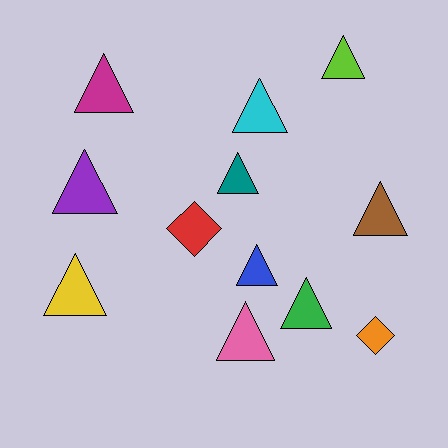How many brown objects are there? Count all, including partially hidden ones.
There is 1 brown object.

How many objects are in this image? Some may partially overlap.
There are 12 objects.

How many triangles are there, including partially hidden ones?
There are 10 triangles.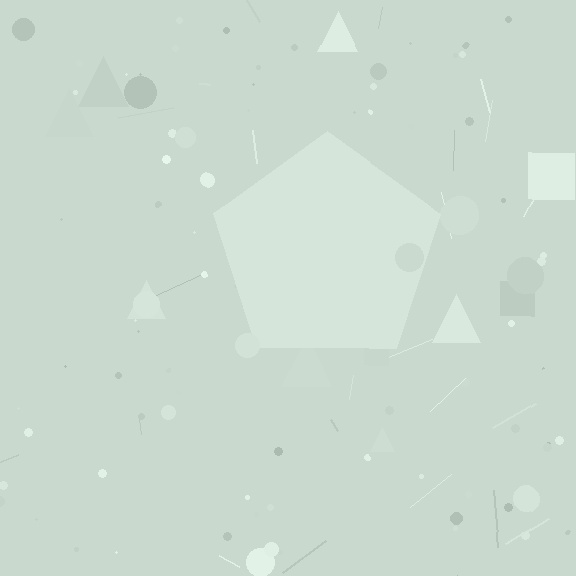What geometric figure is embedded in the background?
A pentagon is embedded in the background.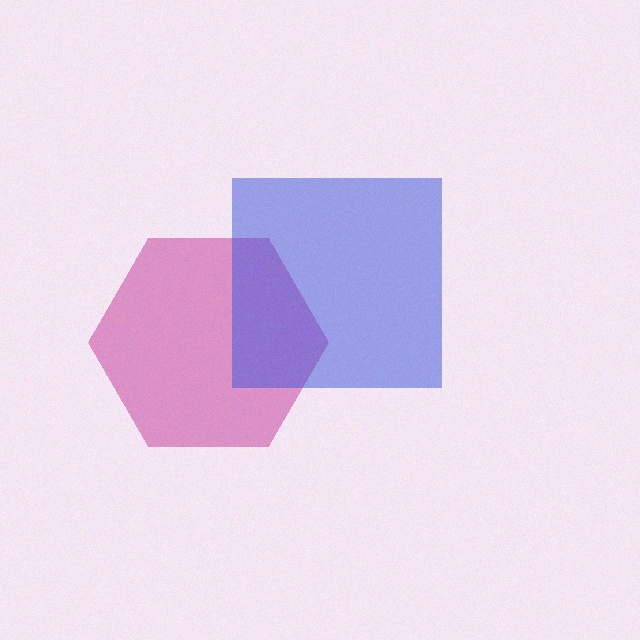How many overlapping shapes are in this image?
There are 2 overlapping shapes in the image.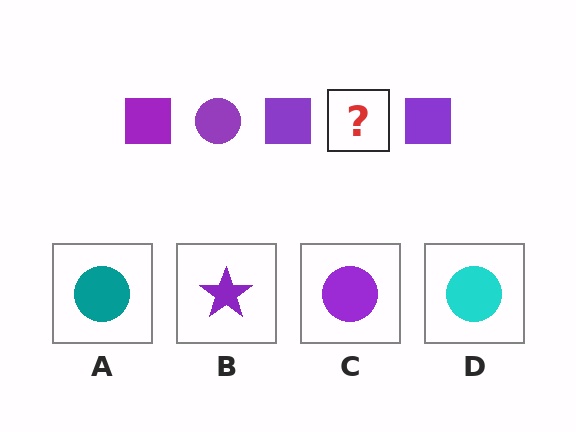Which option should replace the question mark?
Option C.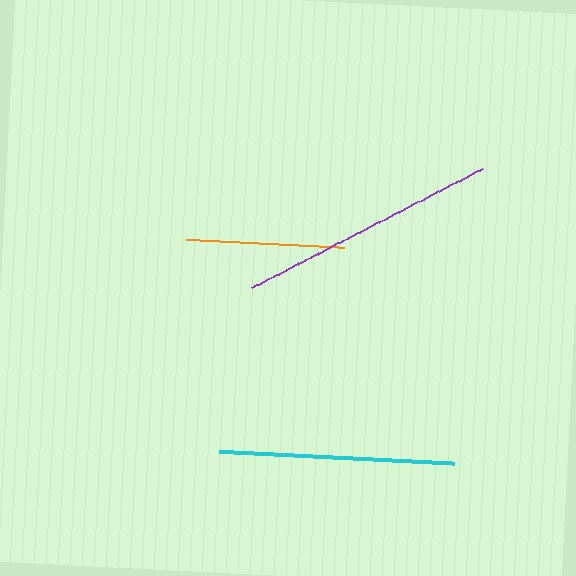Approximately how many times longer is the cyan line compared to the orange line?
The cyan line is approximately 1.5 times the length of the orange line.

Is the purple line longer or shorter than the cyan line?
The purple line is longer than the cyan line.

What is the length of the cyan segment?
The cyan segment is approximately 236 pixels long.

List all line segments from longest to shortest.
From longest to shortest: purple, cyan, orange.